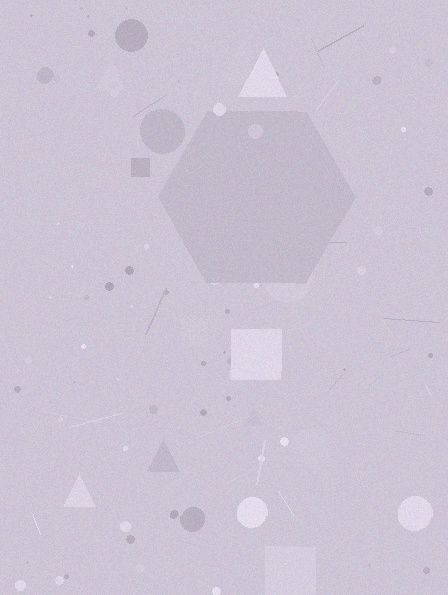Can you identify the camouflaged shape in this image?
The camouflaged shape is a hexagon.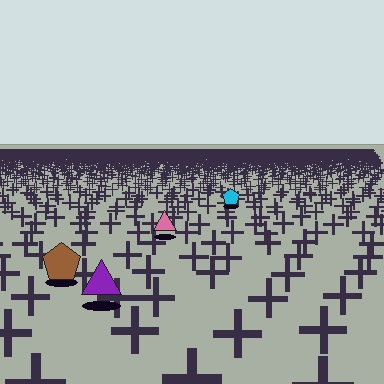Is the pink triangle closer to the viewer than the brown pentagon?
No. The brown pentagon is closer — you can tell from the texture gradient: the ground texture is coarser near it.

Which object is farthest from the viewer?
The cyan pentagon is farthest from the viewer. It appears smaller and the ground texture around it is denser.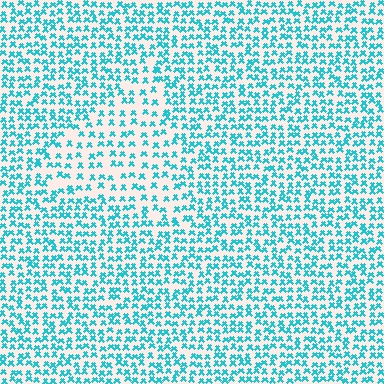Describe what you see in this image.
The image contains small cyan elements arranged at two different densities. A triangle-shaped region is visible where the elements are less densely packed than the surrounding area.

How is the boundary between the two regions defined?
The boundary is defined by a change in element density (approximately 1.7x ratio). All elements are the same color, size, and shape.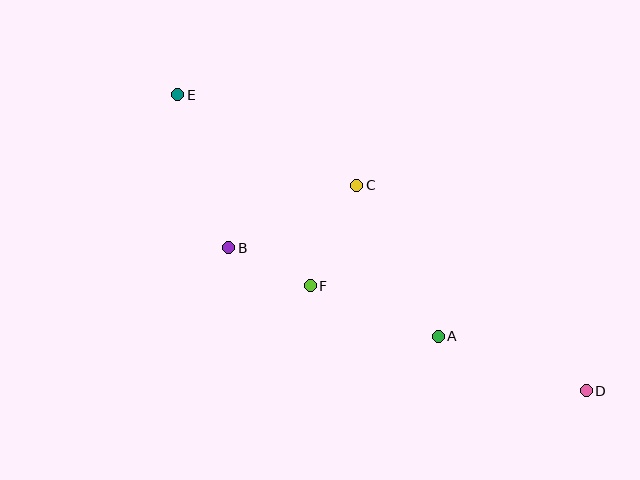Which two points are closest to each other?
Points B and F are closest to each other.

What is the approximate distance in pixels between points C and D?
The distance between C and D is approximately 308 pixels.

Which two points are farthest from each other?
Points D and E are farthest from each other.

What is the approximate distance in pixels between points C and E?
The distance between C and E is approximately 201 pixels.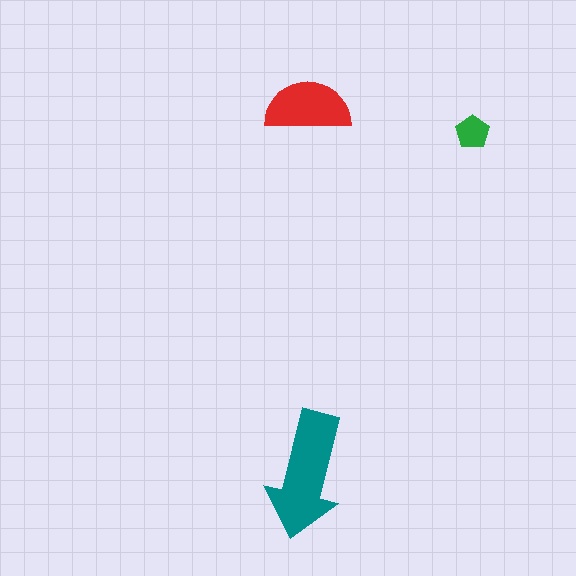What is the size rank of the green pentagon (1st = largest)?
3rd.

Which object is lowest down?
The teal arrow is bottommost.